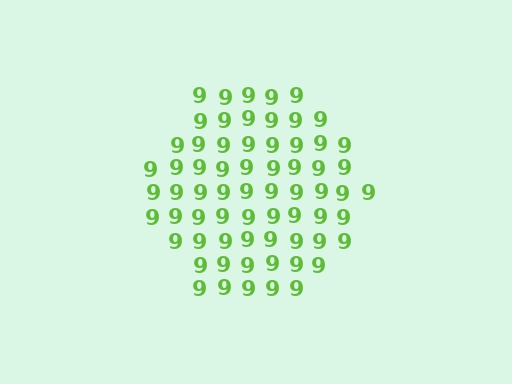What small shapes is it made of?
It is made of small digit 9's.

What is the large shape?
The large shape is a hexagon.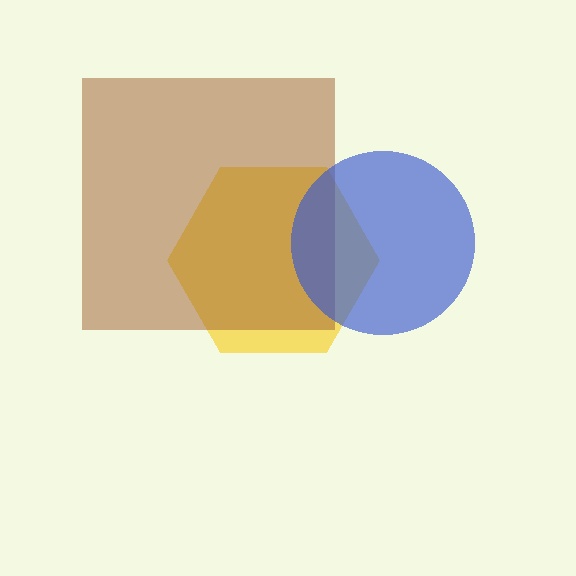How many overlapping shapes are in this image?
There are 3 overlapping shapes in the image.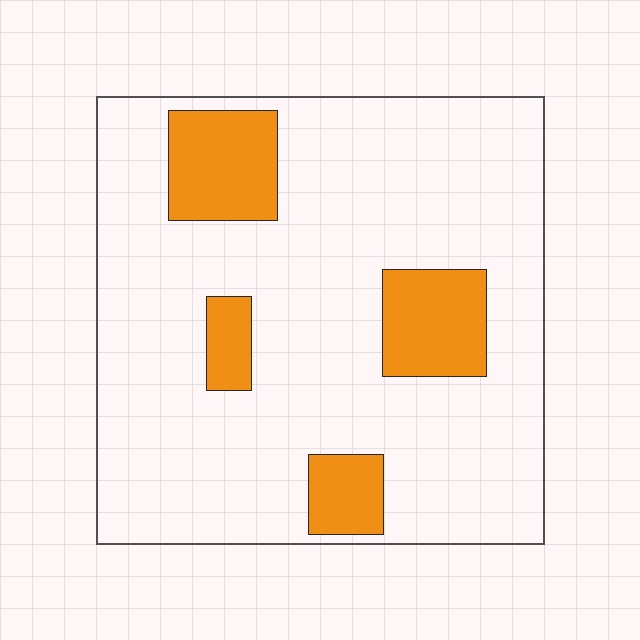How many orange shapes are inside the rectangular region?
4.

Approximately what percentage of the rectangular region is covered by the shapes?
Approximately 15%.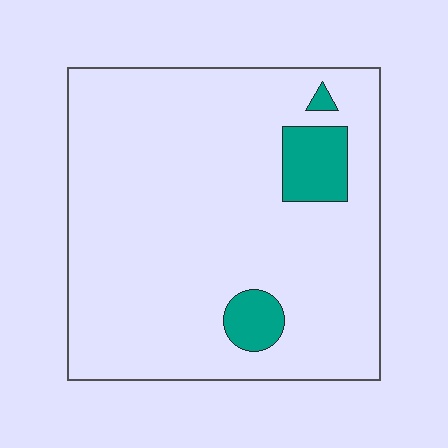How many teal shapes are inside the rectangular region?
3.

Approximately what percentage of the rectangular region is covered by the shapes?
Approximately 10%.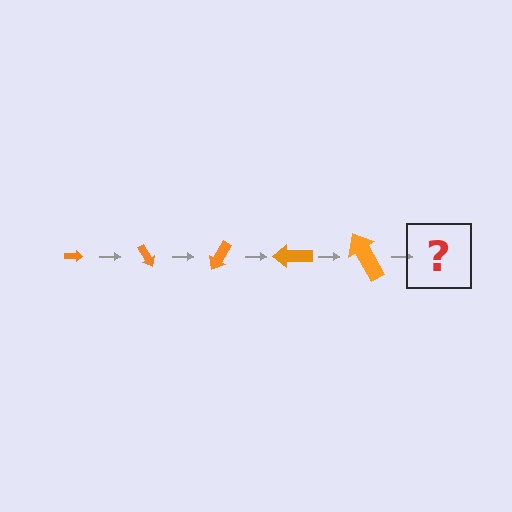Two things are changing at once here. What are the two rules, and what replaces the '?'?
The two rules are that the arrow grows larger each step and it rotates 60 degrees each step. The '?' should be an arrow, larger than the previous one and rotated 300 degrees from the start.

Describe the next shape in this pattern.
It should be an arrow, larger than the previous one and rotated 300 degrees from the start.